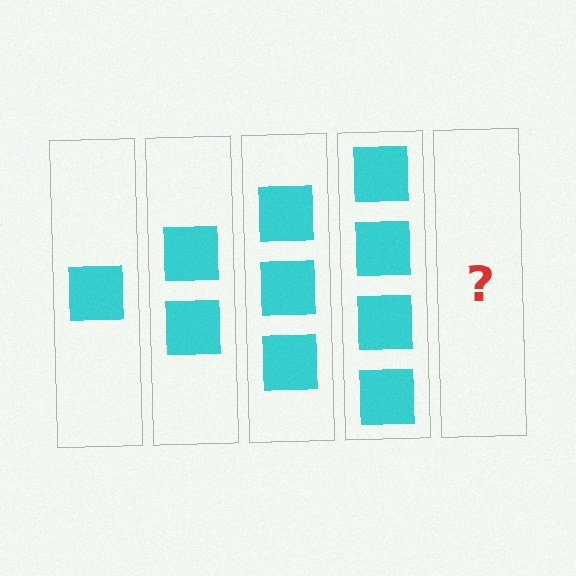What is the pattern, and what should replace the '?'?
The pattern is that each step adds one more square. The '?' should be 5 squares.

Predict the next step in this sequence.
The next step is 5 squares.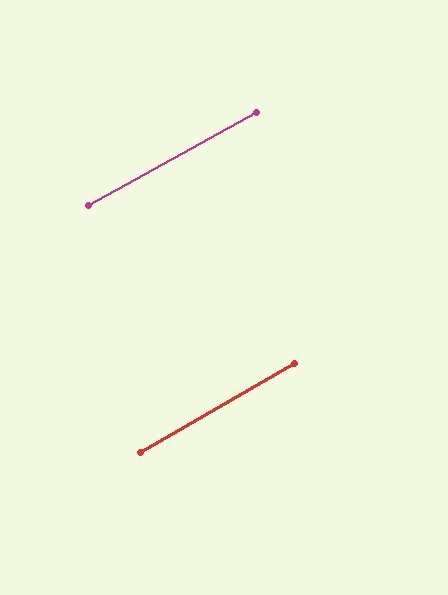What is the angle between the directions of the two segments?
Approximately 1 degree.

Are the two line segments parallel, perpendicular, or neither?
Parallel — their directions differ by only 0.8°.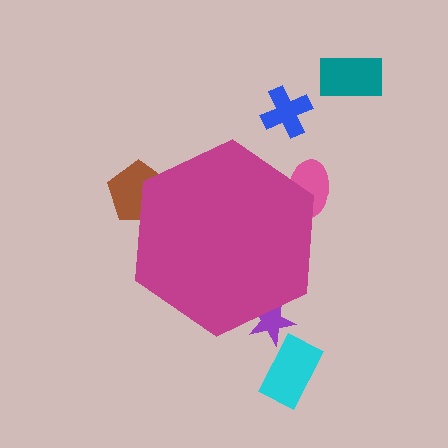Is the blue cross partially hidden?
No, the blue cross is fully visible.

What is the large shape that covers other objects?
A magenta hexagon.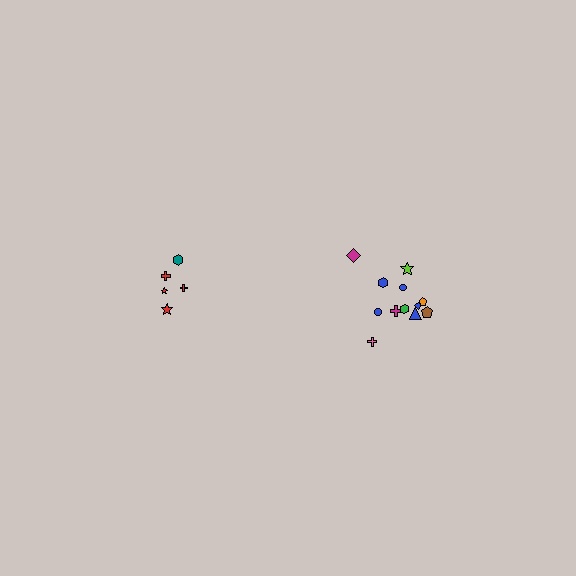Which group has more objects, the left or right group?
The right group.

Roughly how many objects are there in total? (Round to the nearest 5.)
Roughly 15 objects in total.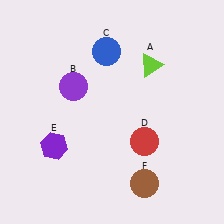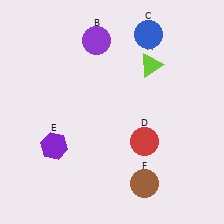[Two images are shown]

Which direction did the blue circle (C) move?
The blue circle (C) moved right.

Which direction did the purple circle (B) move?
The purple circle (B) moved up.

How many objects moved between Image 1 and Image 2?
2 objects moved between the two images.